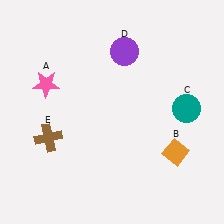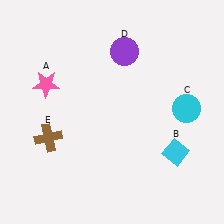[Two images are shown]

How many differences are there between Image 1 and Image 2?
There are 2 differences between the two images.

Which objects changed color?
B changed from orange to cyan. C changed from teal to cyan.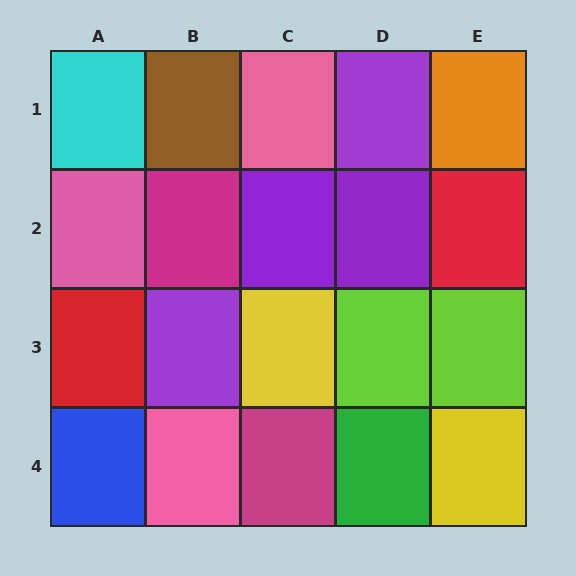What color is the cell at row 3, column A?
Red.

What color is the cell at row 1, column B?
Brown.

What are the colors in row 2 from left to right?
Pink, magenta, purple, purple, red.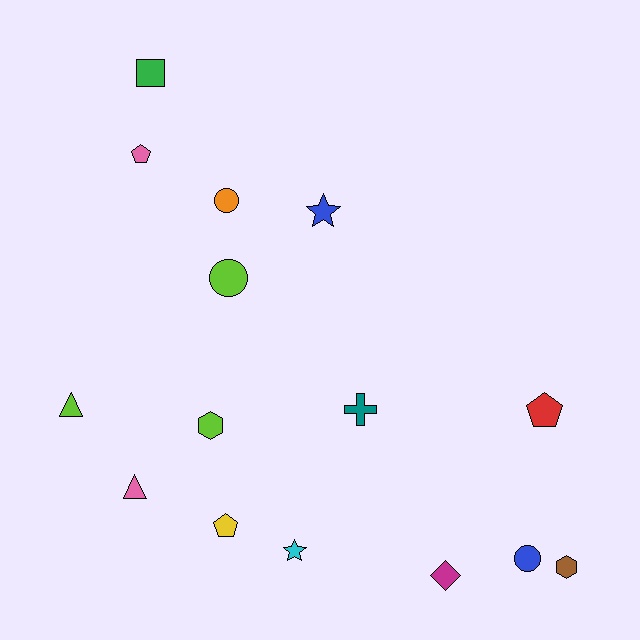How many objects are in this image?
There are 15 objects.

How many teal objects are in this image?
There is 1 teal object.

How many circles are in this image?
There are 3 circles.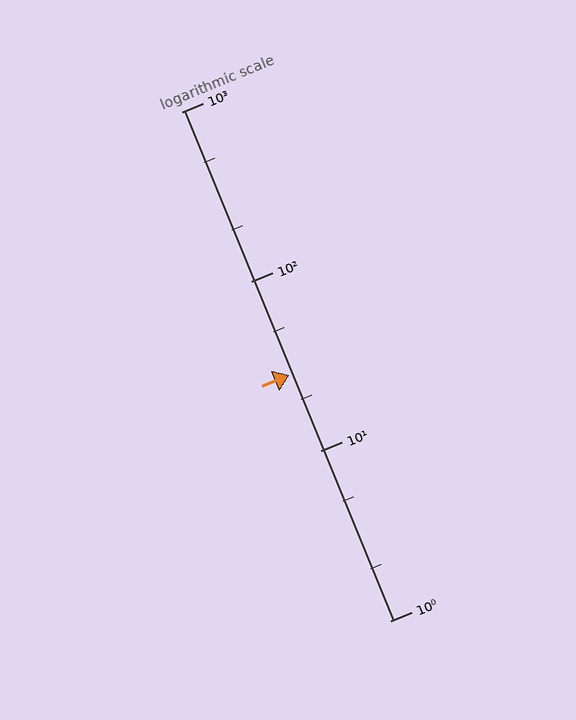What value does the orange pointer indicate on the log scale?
The pointer indicates approximately 28.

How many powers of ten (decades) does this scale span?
The scale spans 3 decades, from 1 to 1000.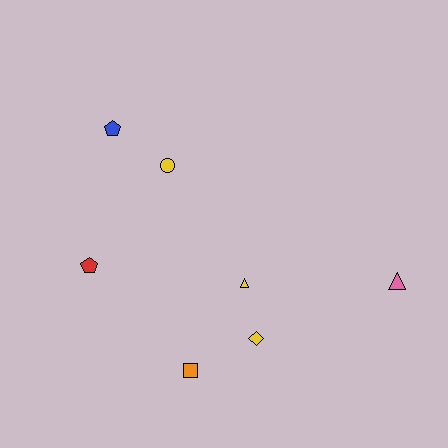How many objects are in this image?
There are 7 objects.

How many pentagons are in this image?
There are 2 pentagons.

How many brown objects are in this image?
There are no brown objects.